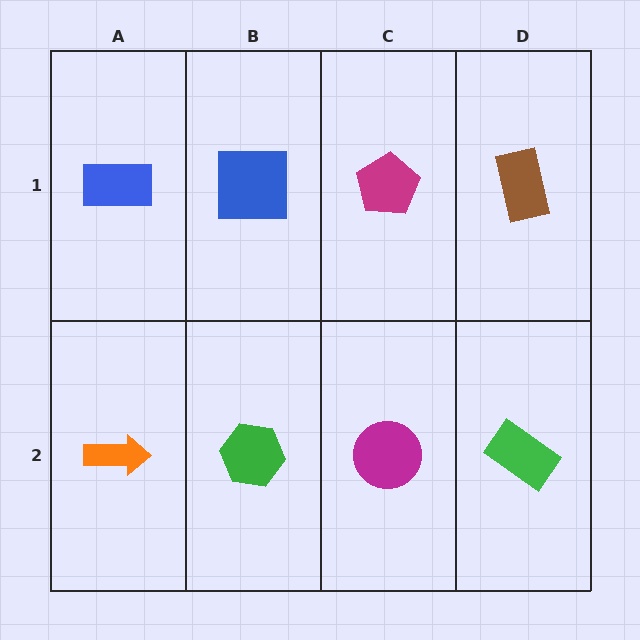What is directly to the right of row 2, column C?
A green rectangle.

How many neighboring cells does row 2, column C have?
3.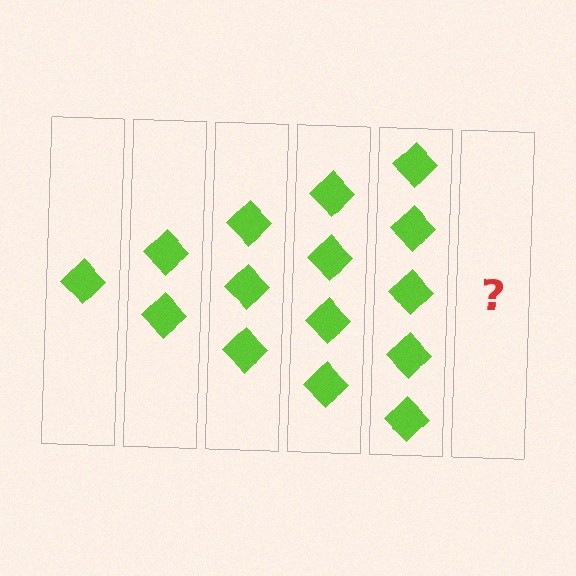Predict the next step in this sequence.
The next step is 6 diamonds.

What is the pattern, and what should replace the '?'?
The pattern is that each step adds one more diamond. The '?' should be 6 diamonds.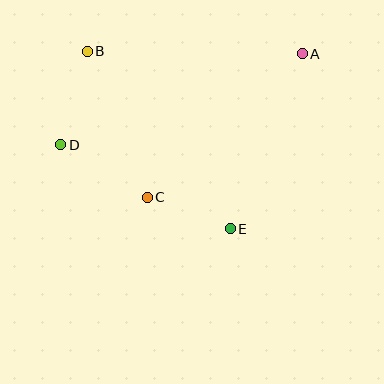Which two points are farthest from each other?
Points A and D are farthest from each other.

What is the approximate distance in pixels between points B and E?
The distance between B and E is approximately 228 pixels.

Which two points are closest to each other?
Points C and E are closest to each other.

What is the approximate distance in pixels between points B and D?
The distance between B and D is approximately 97 pixels.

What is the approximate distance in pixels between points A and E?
The distance between A and E is approximately 190 pixels.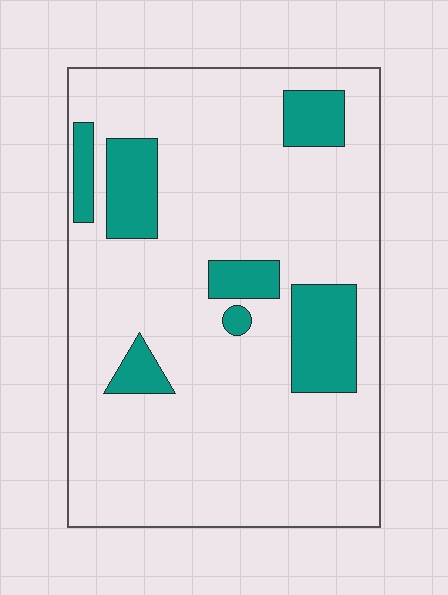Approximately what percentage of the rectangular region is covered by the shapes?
Approximately 15%.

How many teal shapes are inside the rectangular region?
7.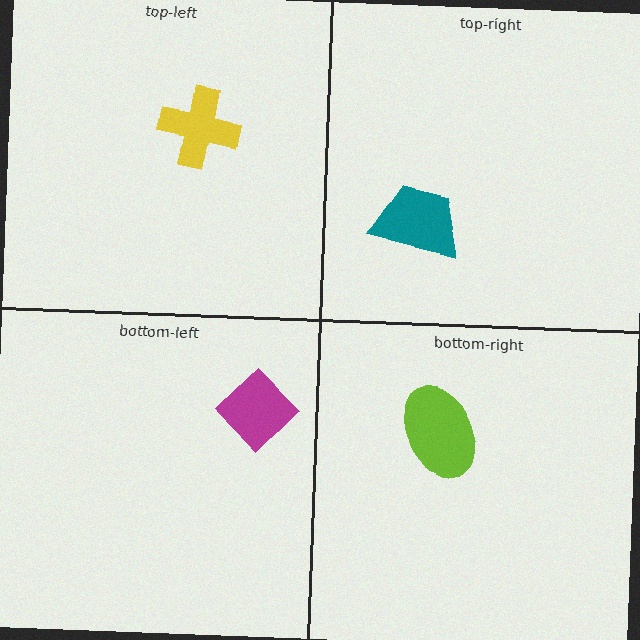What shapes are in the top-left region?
The yellow cross.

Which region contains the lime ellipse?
The bottom-right region.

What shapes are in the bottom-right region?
The lime ellipse.